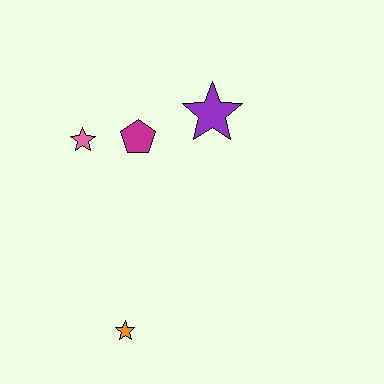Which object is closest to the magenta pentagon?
The pink star is closest to the magenta pentagon.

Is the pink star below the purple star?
Yes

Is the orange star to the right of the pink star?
Yes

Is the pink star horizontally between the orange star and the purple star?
No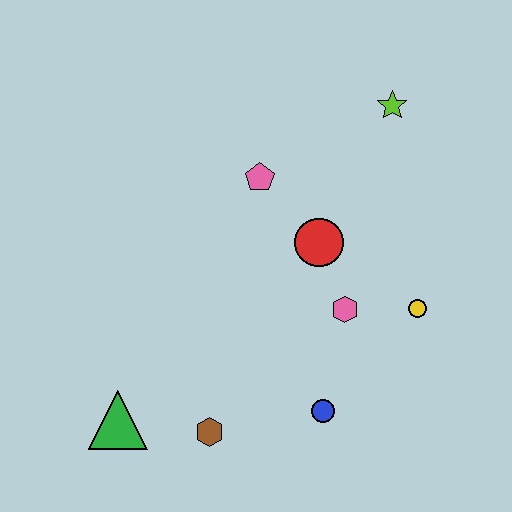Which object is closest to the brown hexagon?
The green triangle is closest to the brown hexagon.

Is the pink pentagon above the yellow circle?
Yes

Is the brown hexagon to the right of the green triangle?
Yes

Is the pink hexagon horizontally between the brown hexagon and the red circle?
No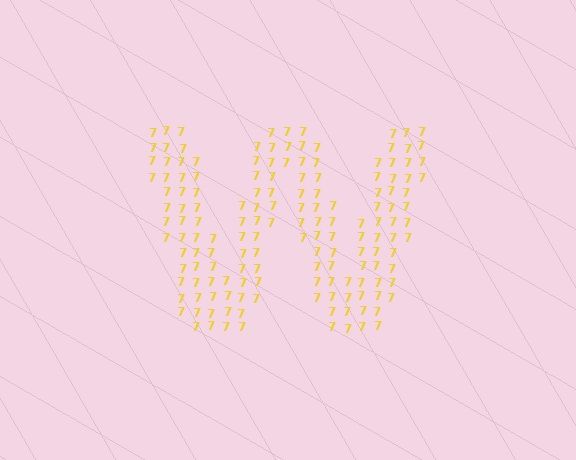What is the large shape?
The large shape is the letter W.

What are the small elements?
The small elements are digit 7's.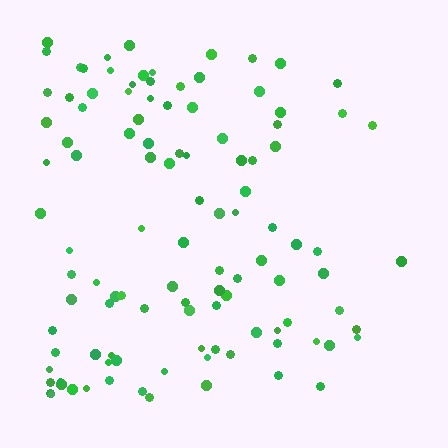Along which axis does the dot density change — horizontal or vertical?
Horizontal.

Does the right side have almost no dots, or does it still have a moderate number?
Still a moderate number, just noticeably fewer than the left.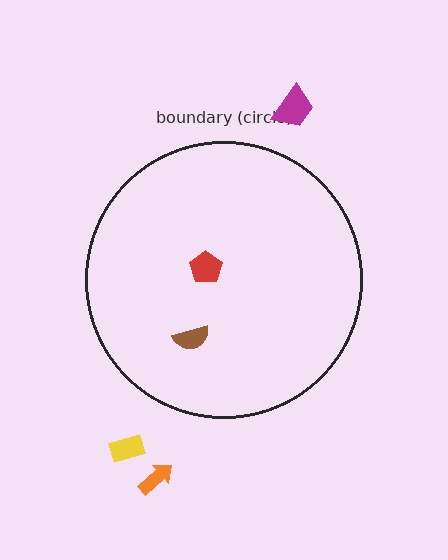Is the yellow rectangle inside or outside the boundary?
Outside.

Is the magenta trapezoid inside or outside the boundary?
Outside.